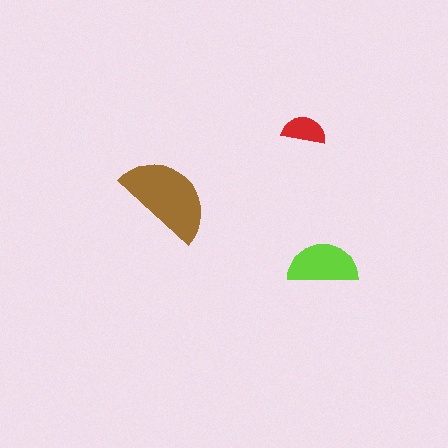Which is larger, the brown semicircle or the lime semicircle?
The brown one.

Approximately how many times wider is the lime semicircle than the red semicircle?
About 1.5 times wider.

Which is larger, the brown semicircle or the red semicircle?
The brown one.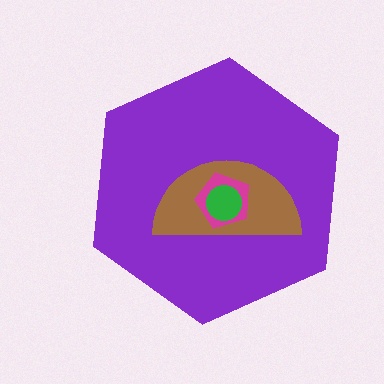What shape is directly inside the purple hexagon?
The brown semicircle.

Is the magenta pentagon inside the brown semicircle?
Yes.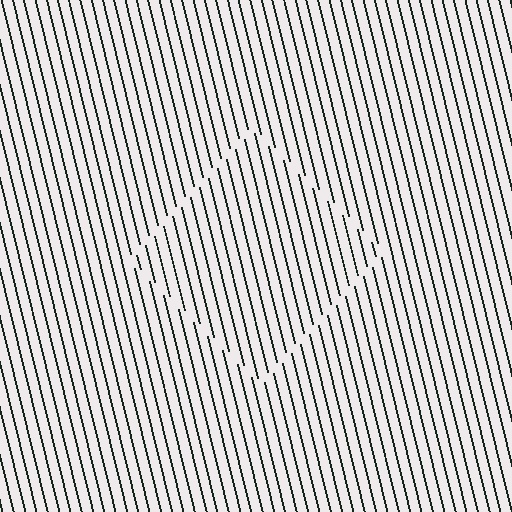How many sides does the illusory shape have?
4 sides — the line-ends trace a square.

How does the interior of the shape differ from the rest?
The interior of the shape contains the same grating, shifted by half a period — the contour is defined by the phase discontinuity where line-ends from the inner and outer gratings abut.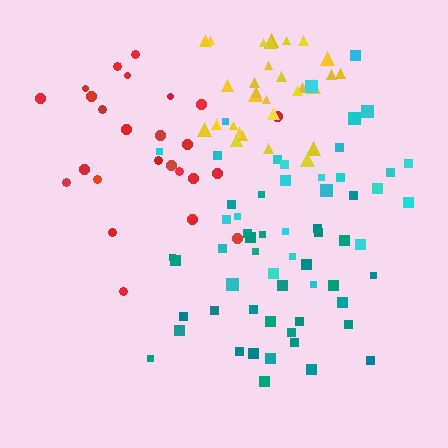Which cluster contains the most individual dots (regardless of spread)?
Teal (33).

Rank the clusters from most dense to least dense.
yellow, teal, red, cyan.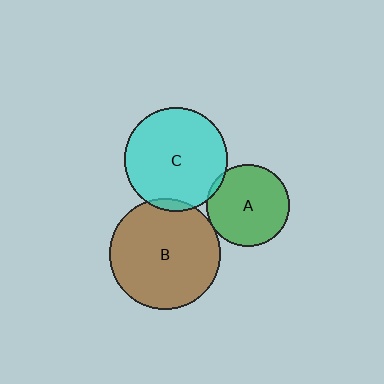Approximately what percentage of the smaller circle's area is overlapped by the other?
Approximately 5%.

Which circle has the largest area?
Circle B (brown).